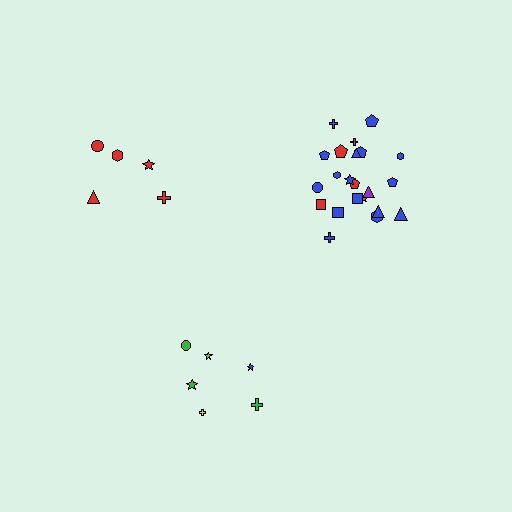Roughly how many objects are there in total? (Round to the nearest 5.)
Roughly 35 objects in total.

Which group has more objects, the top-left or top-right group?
The top-right group.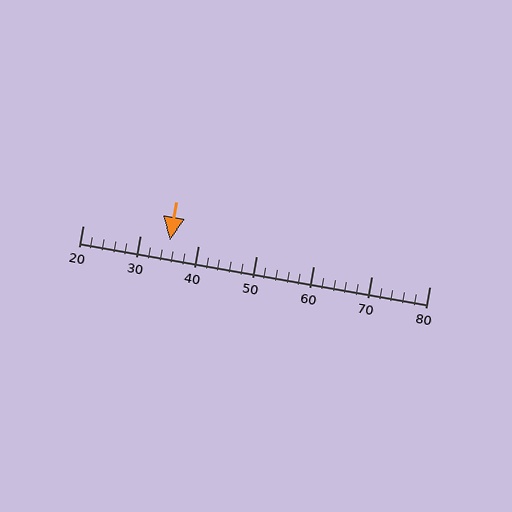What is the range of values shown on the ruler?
The ruler shows values from 20 to 80.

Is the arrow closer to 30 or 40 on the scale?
The arrow is closer to 40.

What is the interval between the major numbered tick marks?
The major tick marks are spaced 10 units apart.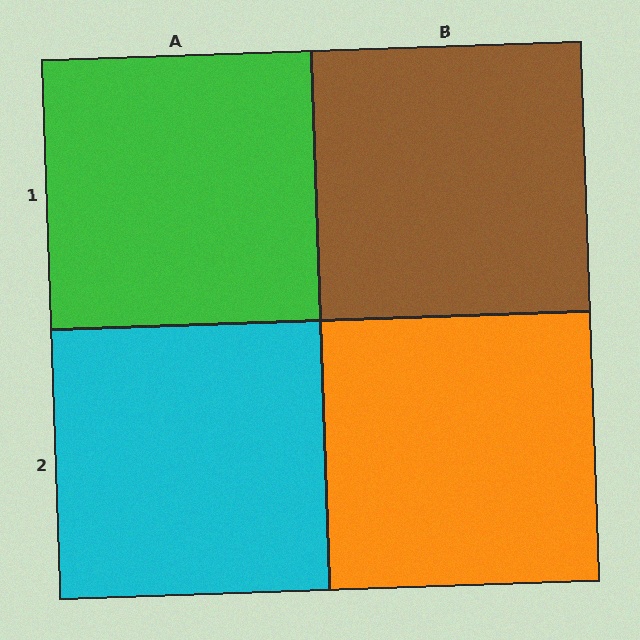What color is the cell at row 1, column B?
Brown.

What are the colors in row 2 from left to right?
Cyan, orange.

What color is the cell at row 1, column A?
Green.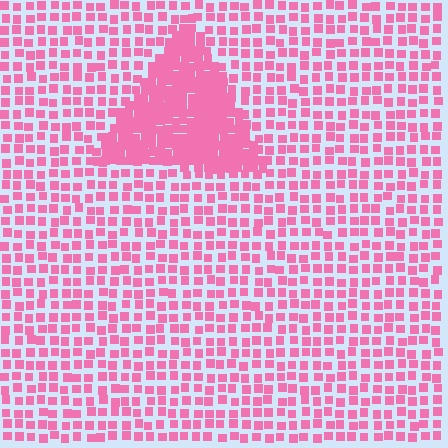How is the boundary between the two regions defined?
The boundary is defined by a change in element density (approximately 2.3x ratio). All elements are the same color, size, and shape.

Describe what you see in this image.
The image contains small pink elements arranged at two different densities. A triangle-shaped region is visible where the elements are more densely packed than the surrounding area.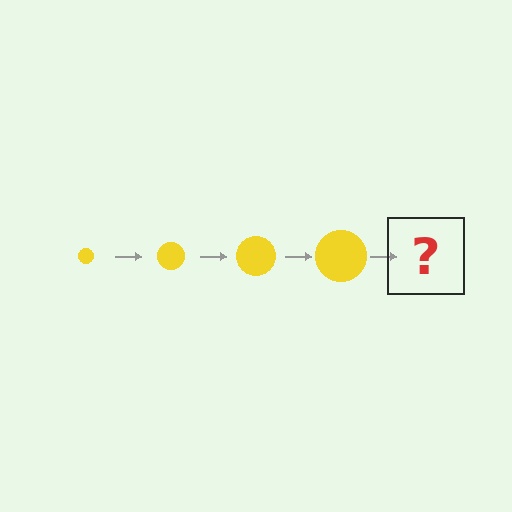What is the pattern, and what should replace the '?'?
The pattern is that the circle gets progressively larger each step. The '?' should be a yellow circle, larger than the previous one.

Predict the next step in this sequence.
The next step is a yellow circle, larger than the previous one.